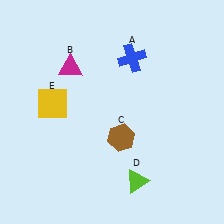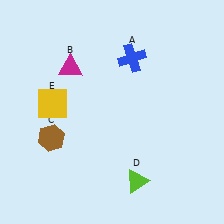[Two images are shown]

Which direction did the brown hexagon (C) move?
The brown hexagon (C) moved left.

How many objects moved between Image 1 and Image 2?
1 object moved between the two images.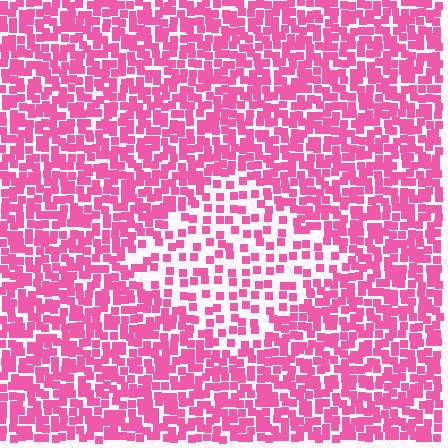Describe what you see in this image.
The image contains small pink elements arranged at two different densities. A diamond-shaped region is visible where the elements are less densely packed than the surrounding area.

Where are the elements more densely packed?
The elements are more densely packed outside the diamond boundary.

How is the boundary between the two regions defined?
The boundary is defined by a change in element density (approximately 2.2x ratio). All elements are the same color, size, and shape.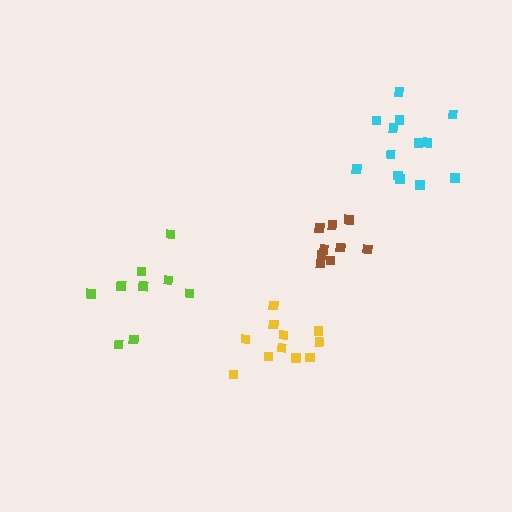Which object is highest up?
The cyan cluster is topmost.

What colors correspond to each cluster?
The clusters are colored: cyan, yellow, brown, lime.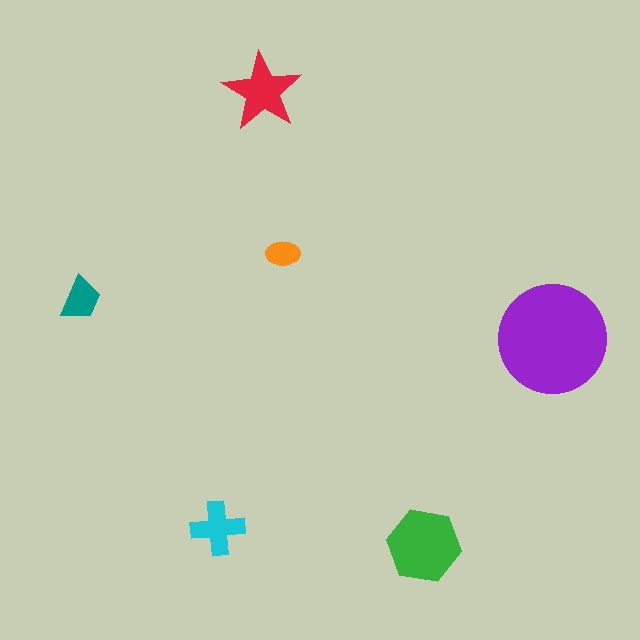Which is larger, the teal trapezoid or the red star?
The red star.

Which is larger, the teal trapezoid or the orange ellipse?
The teal trapezoid.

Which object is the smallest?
The orange ellipse.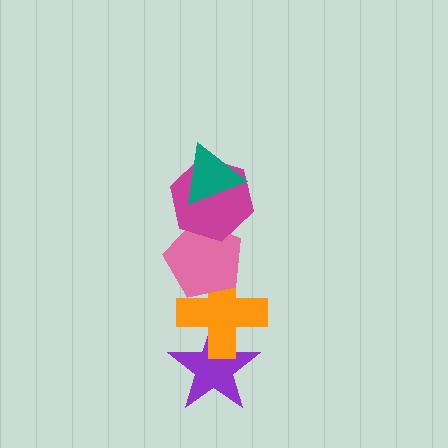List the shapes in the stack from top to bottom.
From top to bottom: the teal triangle, the magenta hexagon, the pink pentagon, the orange cross, the purple star.